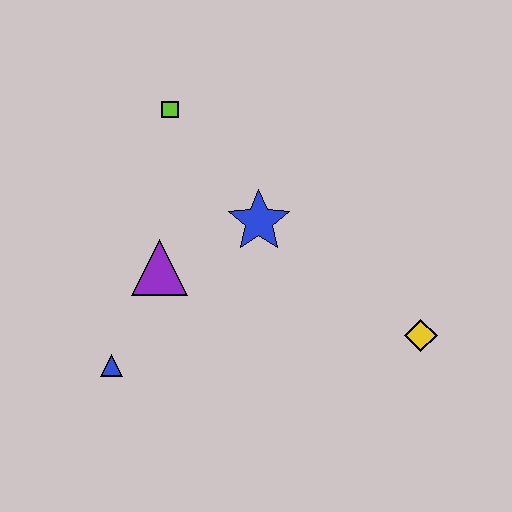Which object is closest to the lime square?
The blue star is closest to the lime square.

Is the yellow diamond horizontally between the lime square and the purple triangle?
No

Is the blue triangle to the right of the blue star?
No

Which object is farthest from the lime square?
The yellow diamond is farthest from the lime square.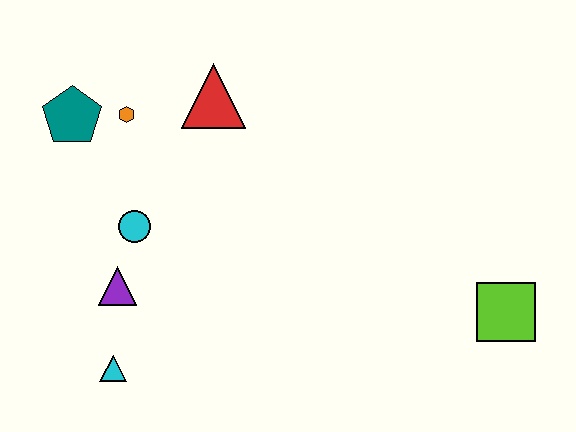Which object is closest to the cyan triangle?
The purple triangle is closest to the cyan triangle.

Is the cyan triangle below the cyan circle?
Yes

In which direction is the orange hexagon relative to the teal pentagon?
The orange hexagon is to the right of the teal pentagon.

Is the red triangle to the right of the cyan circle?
Yes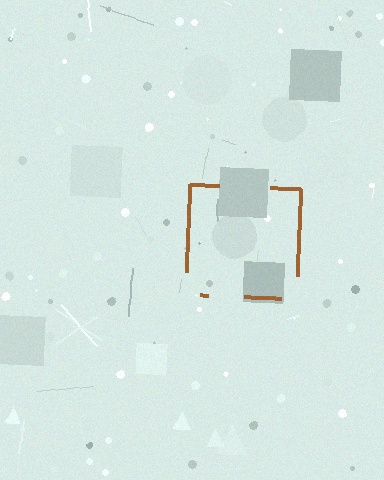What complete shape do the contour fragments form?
The contour fragments form a square.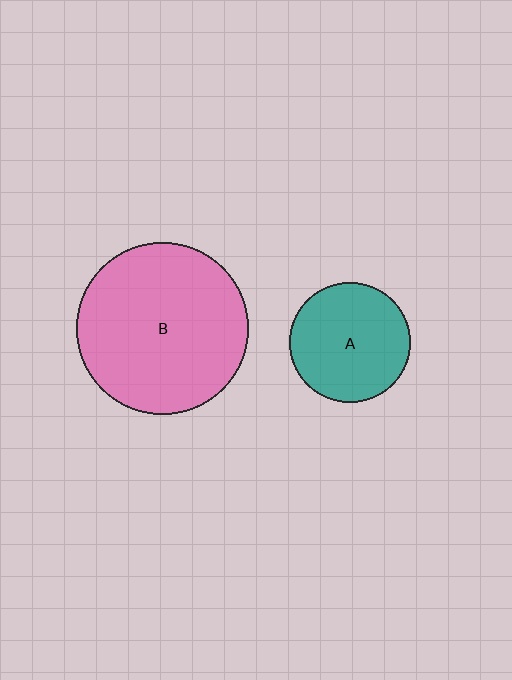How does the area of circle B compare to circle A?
Approximately 2.0 times.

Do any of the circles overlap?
No, none of the circles overlap.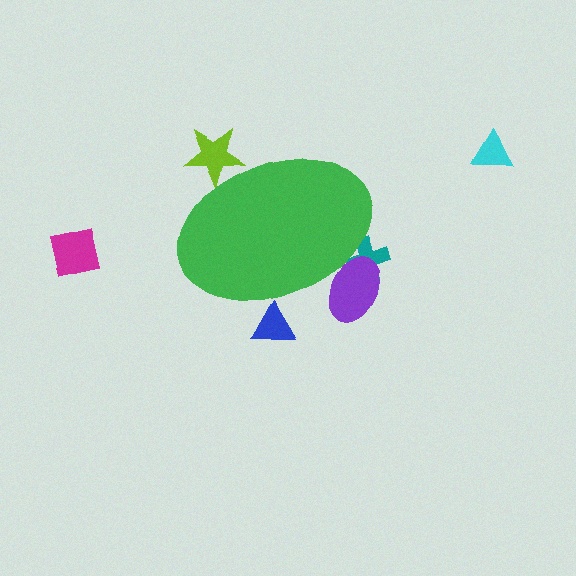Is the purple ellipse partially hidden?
Yes, the purple ellipse is partially hidden behind the green ellipse.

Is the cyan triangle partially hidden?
No, the cyan triangle is fully visible.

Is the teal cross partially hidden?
Yes, the teal cross is partially hidden behind the green ellipse.